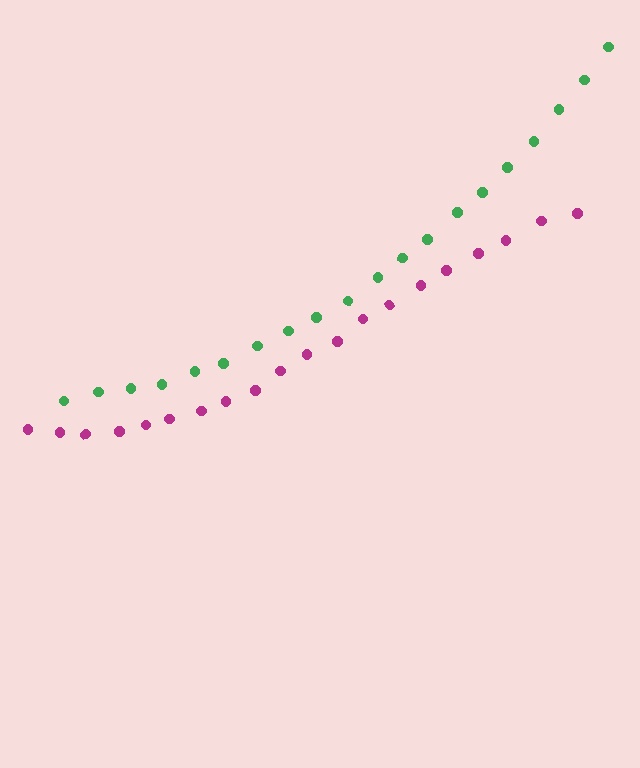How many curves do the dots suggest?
There are 2 distinct paths.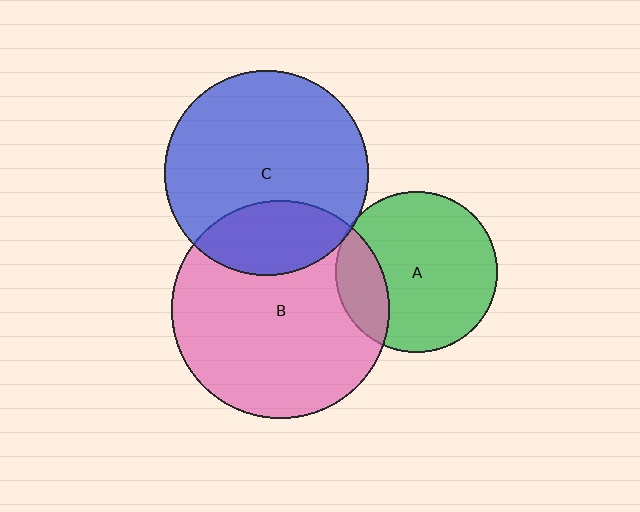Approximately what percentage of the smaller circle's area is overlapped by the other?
Approximately 20%.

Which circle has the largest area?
Circle B (pink).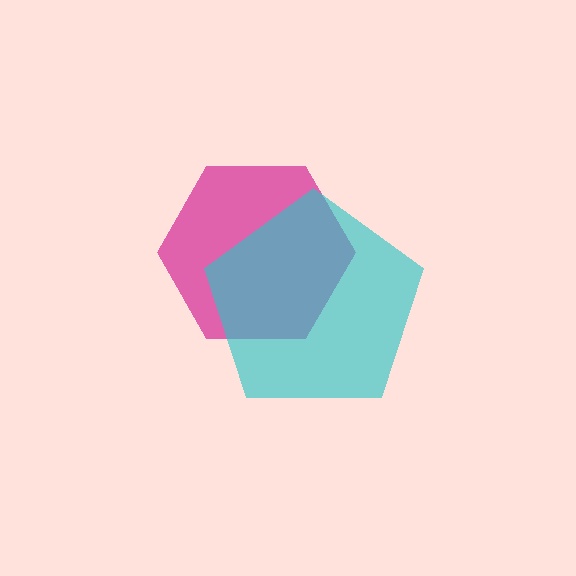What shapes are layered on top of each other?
The layered shapes are: a magenta hexagon, a cyan pentagon.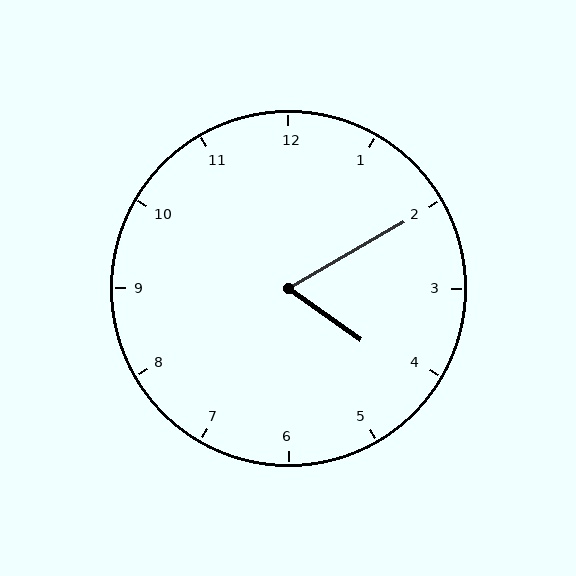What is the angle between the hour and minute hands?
Approximately 65 degrees.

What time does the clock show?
4:10.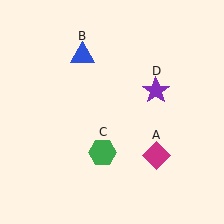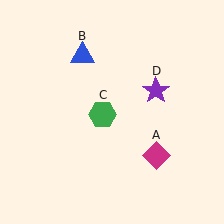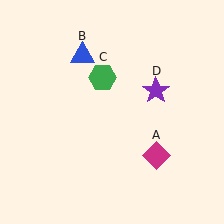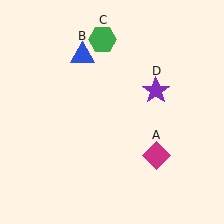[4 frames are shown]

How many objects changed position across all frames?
1 object changed position: green hexagon (object C).